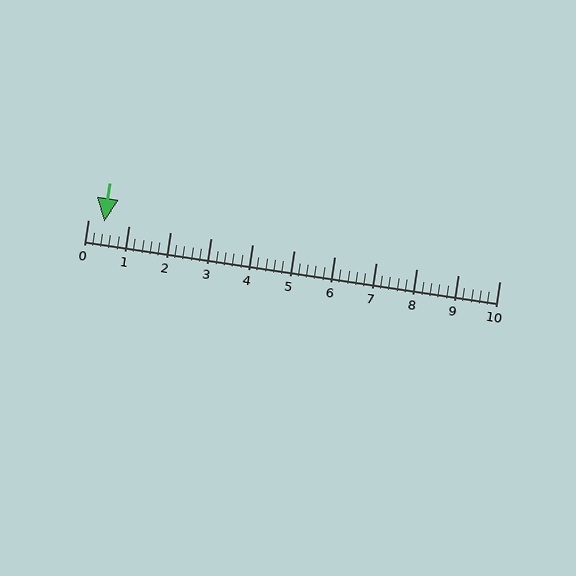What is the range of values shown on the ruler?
The ruler shows values from 0 to 10.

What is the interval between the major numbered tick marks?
The major tick marks are spaced 1 units apart.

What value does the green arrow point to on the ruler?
The green arrow points to approximately 0.4.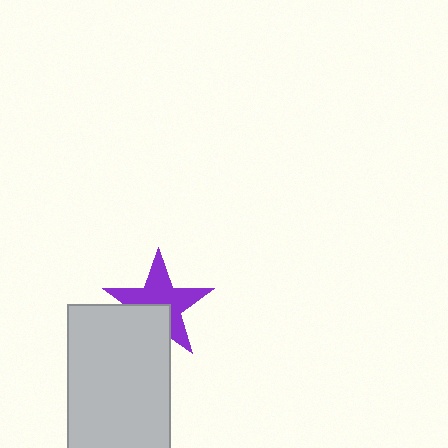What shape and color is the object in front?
The object in front is a light gray rectangle.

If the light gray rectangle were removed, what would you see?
You would see the complete purple star.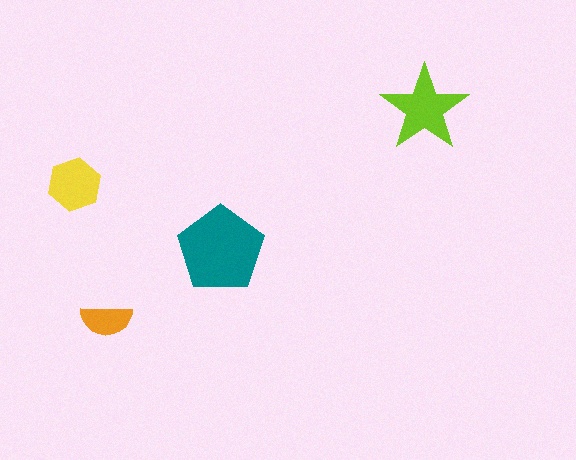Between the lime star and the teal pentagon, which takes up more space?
The teal pentagon.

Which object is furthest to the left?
The yellow hexagon is leftmost.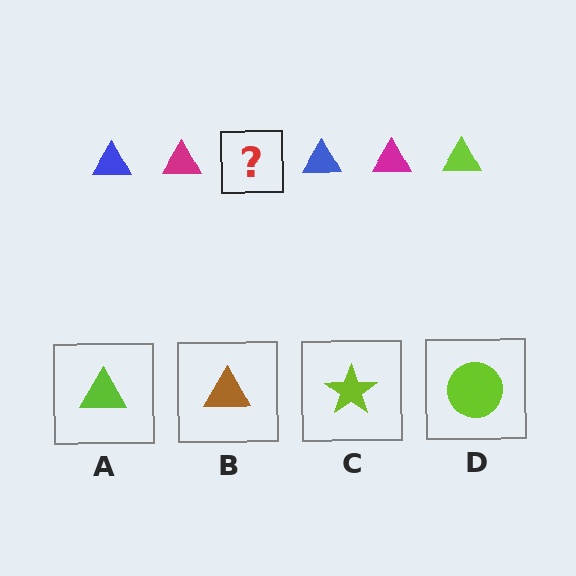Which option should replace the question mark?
Option A.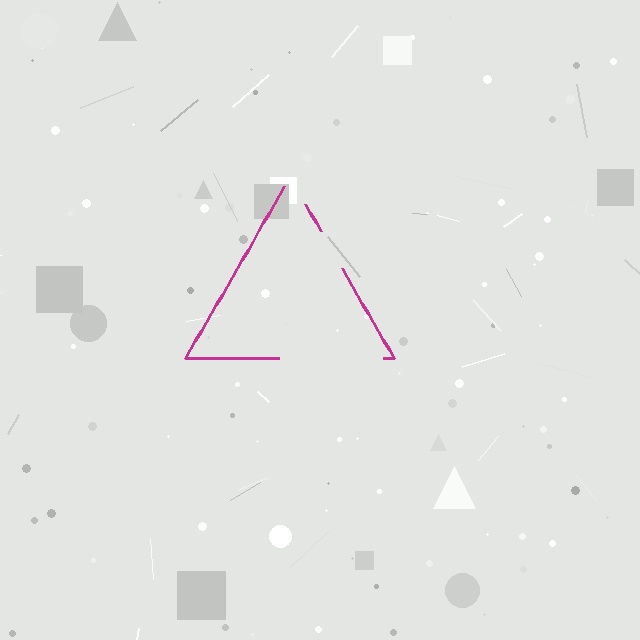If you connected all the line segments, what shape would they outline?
They would outline a triangle.